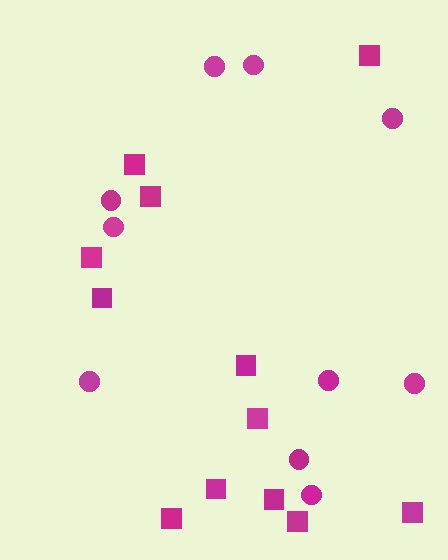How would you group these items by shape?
There are 2 groups: one group of squares (12) and one group of circles (10).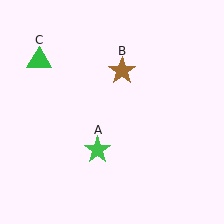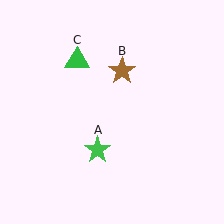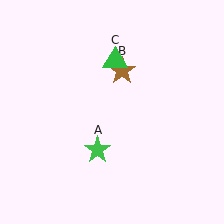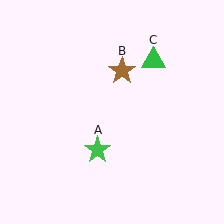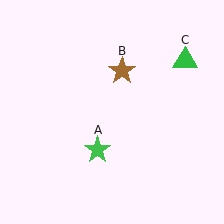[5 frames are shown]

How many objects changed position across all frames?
1 object changed position: green triangle (object C).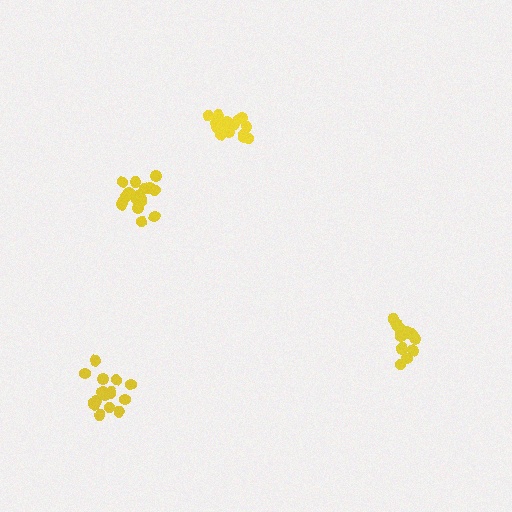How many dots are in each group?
Group 1: 16 dots, Group 2: 18 dots, Group 3: 14 dots, Group 4: 18 dots (66 total).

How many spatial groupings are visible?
There are 4 spatial groupings.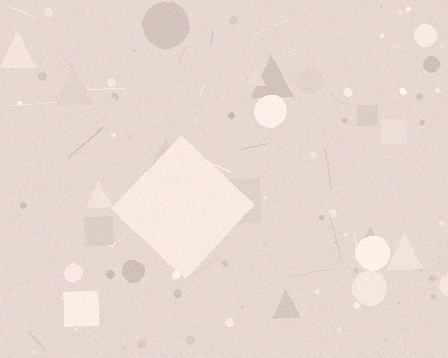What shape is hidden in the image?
A diamond is hidden in the image.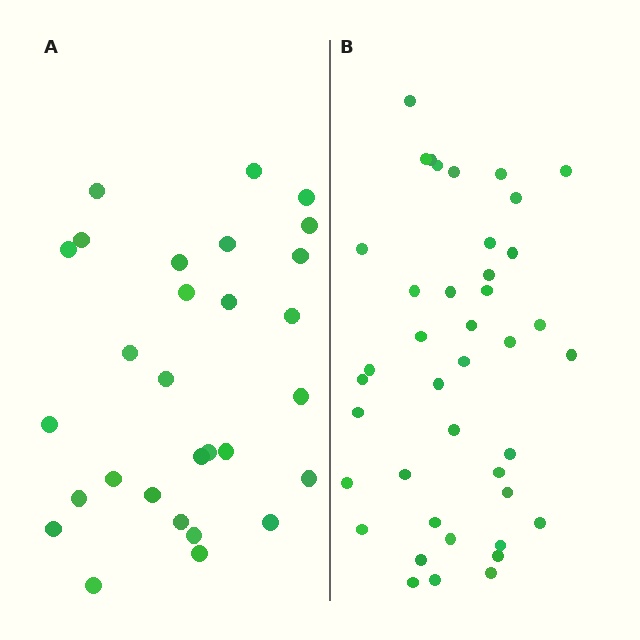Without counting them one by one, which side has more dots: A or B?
Region B (the right region) has more dots.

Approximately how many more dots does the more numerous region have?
Region B has roughly 12 or so more dots than region A.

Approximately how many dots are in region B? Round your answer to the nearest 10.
About 40 dots. (The exact count is 41, which rounds to 40.)